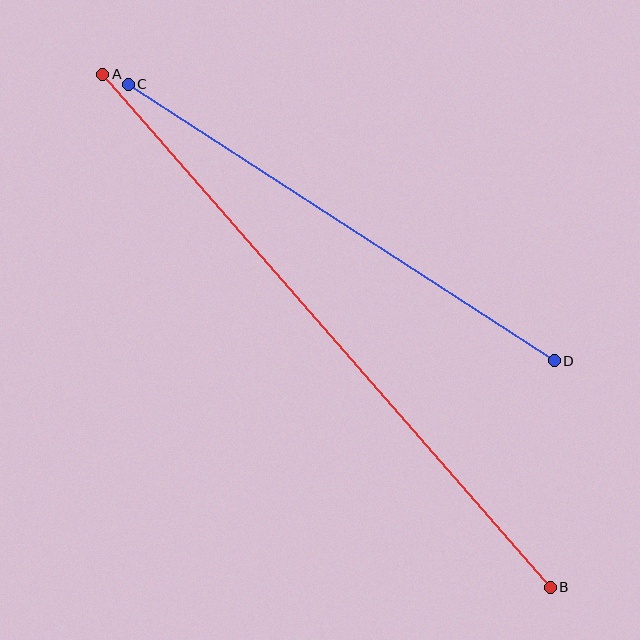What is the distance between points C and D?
The distance is approximately 508 pixels.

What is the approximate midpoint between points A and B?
The midpoint is at approximately (327, 331) pixels.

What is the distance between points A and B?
The distance is approximately 681 pixels.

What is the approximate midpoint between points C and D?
The midpoint is at approximately (341, 223) pixels.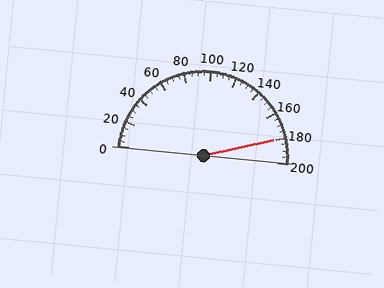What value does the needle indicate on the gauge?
The needle indicates approximately 180.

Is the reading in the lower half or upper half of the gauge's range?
The reading is in the upper half of the range (0 to 200).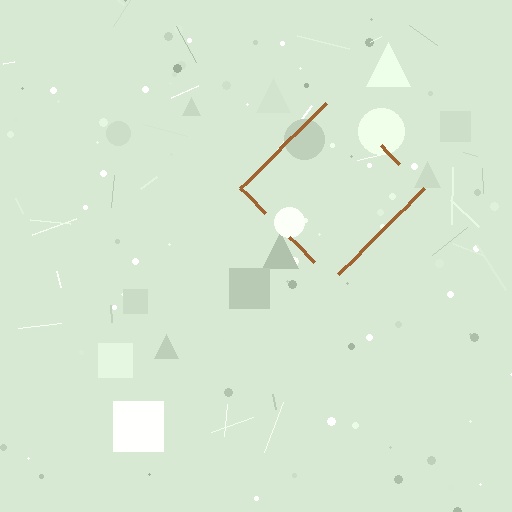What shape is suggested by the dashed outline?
The dashed outline suggests a diamond.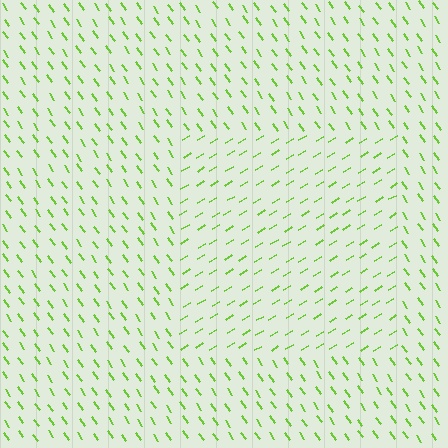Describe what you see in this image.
The image is filled with small lime line segments. A rectangle region in the image has lines oriented differently from the surrounding lines, creating a visible texture boundary.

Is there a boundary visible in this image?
Yes, there is a texture boundary formed by a change in line orientation.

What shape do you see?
I see a rectangle.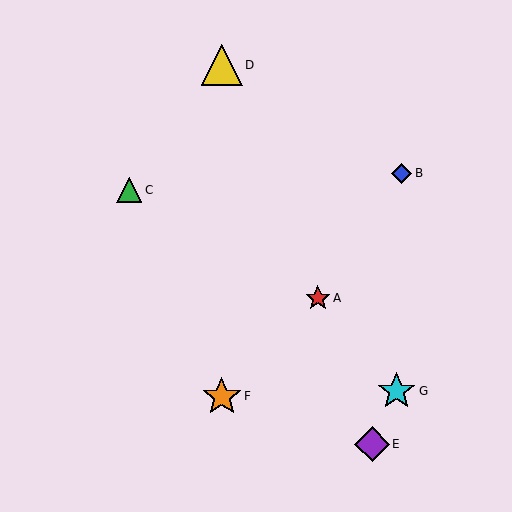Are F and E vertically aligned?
No, F is at x≈222 and E is at x≈372.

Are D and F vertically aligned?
Yes, both are at x≈222.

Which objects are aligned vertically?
Objects D, F are aligned vertically.